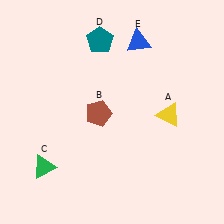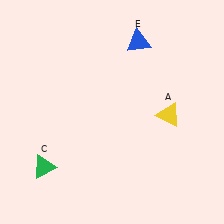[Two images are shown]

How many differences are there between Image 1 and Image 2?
There are 2 differences between the two images.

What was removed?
The teal pentagon (D), the brown pentagon (B) were removed in Image 2.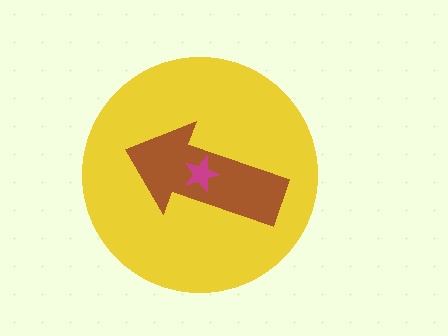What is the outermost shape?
The yellow circle.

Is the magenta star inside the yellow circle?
Yes.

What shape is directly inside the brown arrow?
The magenta star.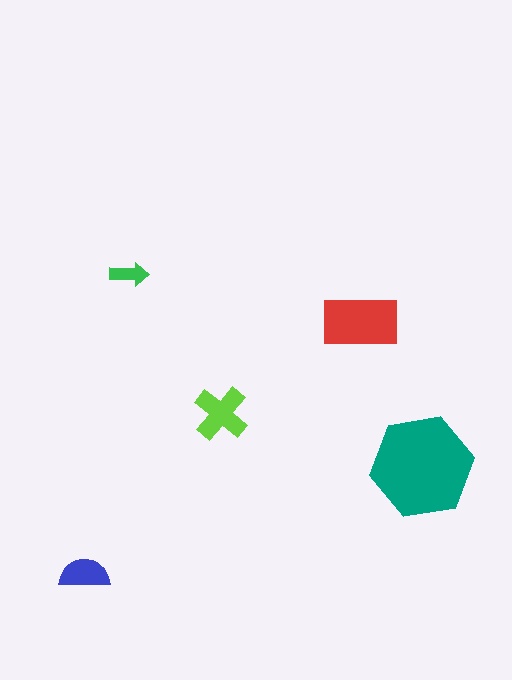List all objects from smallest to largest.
The green arrow, the blue semicircle, the lime cross, the red rectangle, the teal hexagon.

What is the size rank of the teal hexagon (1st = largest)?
1st.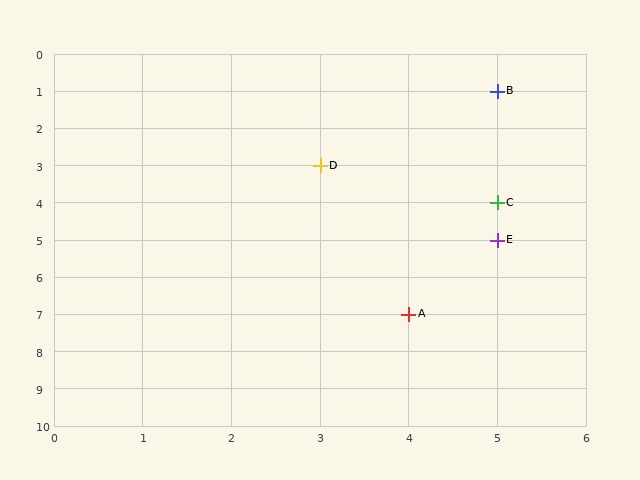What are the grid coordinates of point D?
Point D is at grid coordinates (3, 3).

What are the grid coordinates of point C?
Point C is at grid coordinates (5, 4).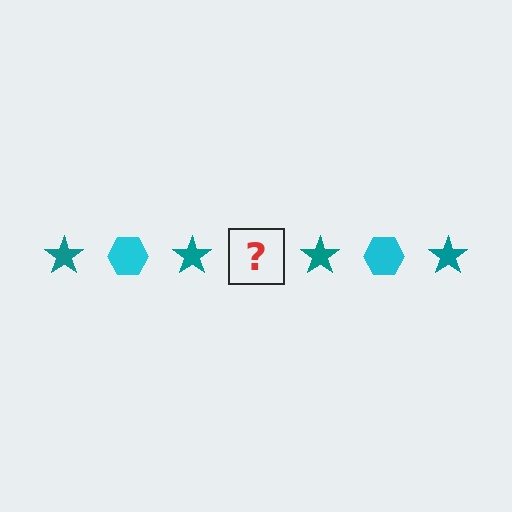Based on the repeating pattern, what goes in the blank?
The blank should be a cyan hexagon.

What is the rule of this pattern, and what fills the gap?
The rule is that the pattern alternates between teal star and cyan hexagon. The gap should be filled with a cyan hexagon.